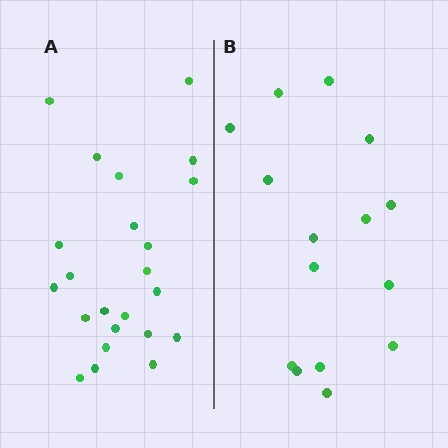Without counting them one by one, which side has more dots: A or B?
Region A (the left region) has more dots.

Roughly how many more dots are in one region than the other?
Region A has roughly 8 or so more dots than region B.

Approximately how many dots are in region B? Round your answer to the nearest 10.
About 20 dots. (The exact count is 15, which rounds to 20.)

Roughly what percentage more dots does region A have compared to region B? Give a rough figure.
About 55% more.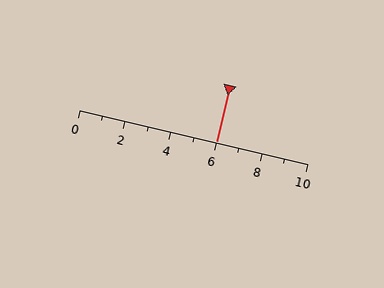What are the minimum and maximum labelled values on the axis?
The axis runs from 0 to 10.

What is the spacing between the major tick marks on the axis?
The major ticks are spaced 2 apart.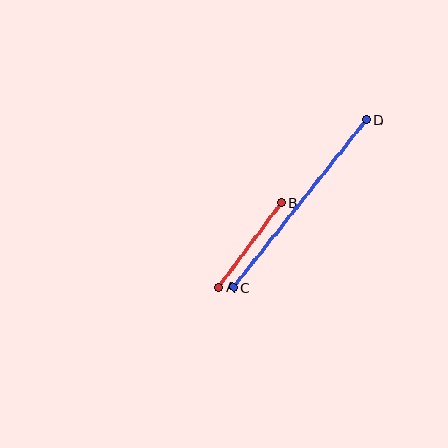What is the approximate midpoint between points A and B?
The midpoint is at approximately (250, 245) pixels.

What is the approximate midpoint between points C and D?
The midpoint is at approximately (300, 203) pixels.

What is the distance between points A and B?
The distance is approximately 105 pixels.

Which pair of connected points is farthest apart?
Points C and D are farthest apart.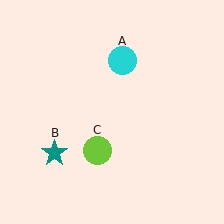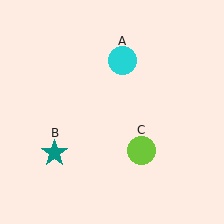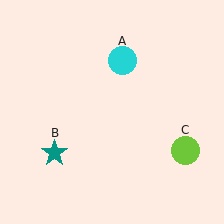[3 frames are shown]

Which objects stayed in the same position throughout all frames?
Cyan circle (object A) and teal star (object B) remained stationary.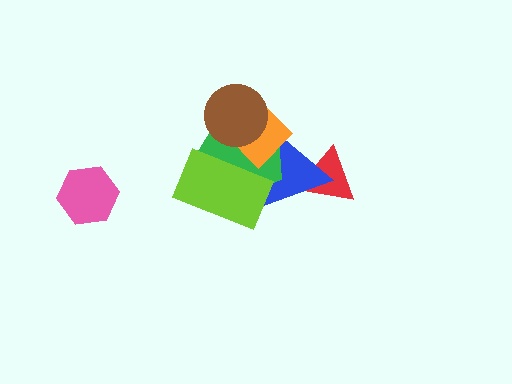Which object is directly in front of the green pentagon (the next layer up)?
The lime rectangle is directly in front of the green pentagon.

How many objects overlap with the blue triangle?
4 objects overlap with the blue triangle.